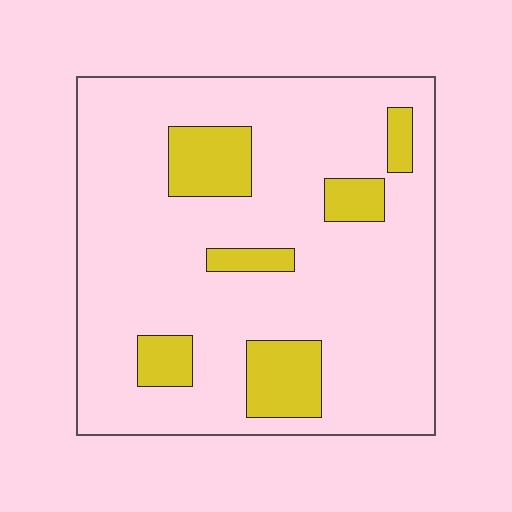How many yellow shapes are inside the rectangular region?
6.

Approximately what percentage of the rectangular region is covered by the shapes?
Approximately 15%.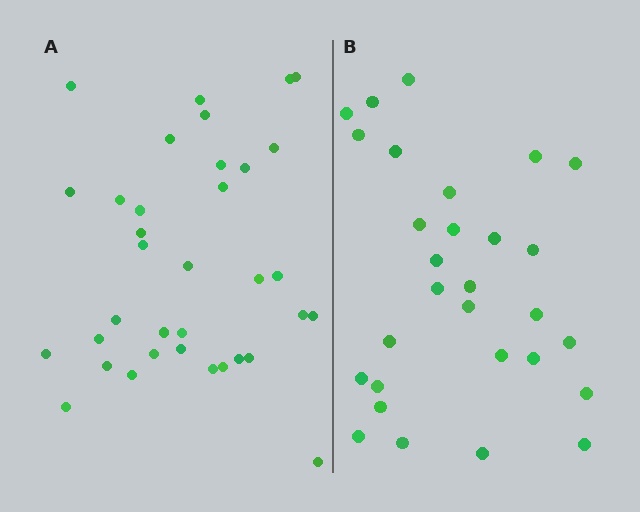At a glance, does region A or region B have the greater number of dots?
Region A (the left region) has more dots.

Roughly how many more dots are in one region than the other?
Region A has about 6 more dots than region B.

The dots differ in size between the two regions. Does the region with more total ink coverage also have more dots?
No. Region B has more total ink coverage because its dots are larger, but region A actually contains more individual dots. Total area can be misleading — the number of items is what matters here.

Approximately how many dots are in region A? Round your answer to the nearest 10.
About 40 dots. (The exact count is 35, which rounds to 40.)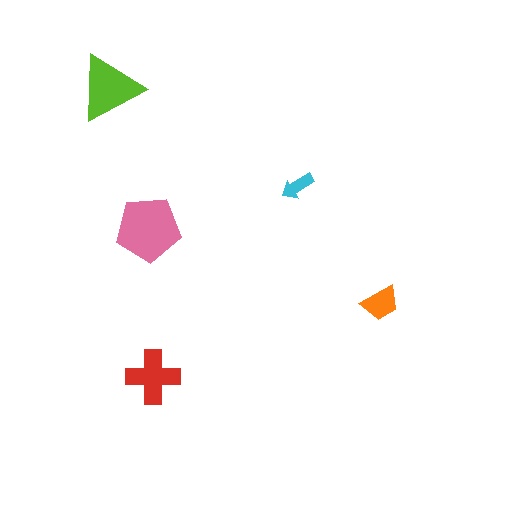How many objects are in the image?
There are 5 objects in the image.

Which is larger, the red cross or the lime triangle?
The lime triangle.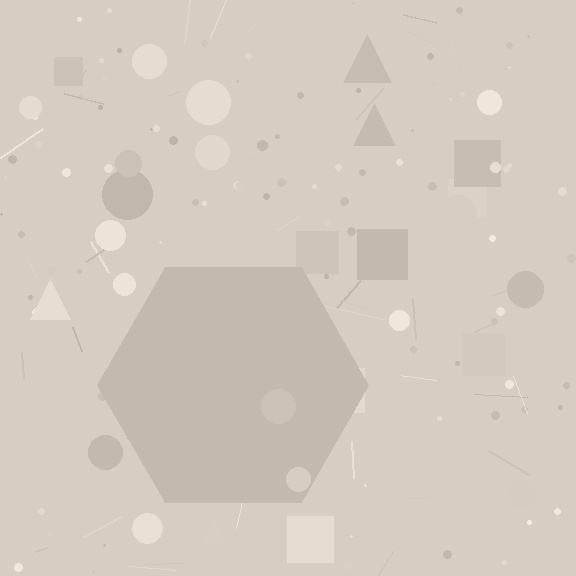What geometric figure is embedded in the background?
A hexagon is embedded in the background.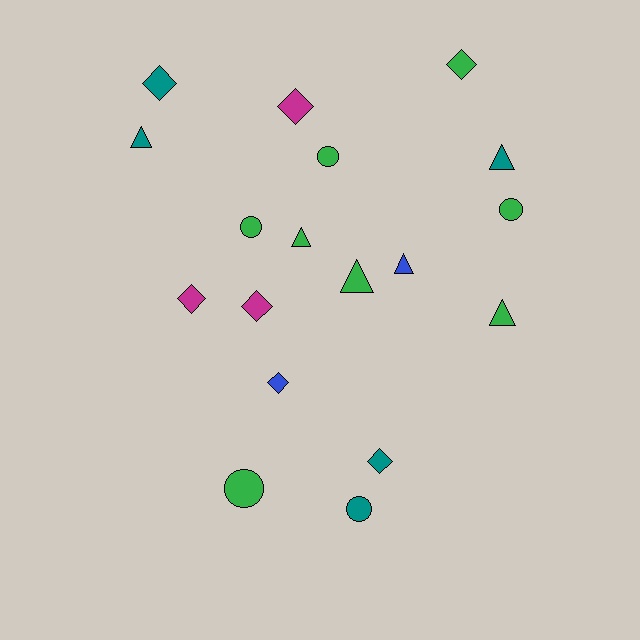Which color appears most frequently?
Green, with 8 objects.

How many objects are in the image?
There are 18 objects.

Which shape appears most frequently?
Diamond, with 7 objects.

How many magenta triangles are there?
There are no magenta triangles.